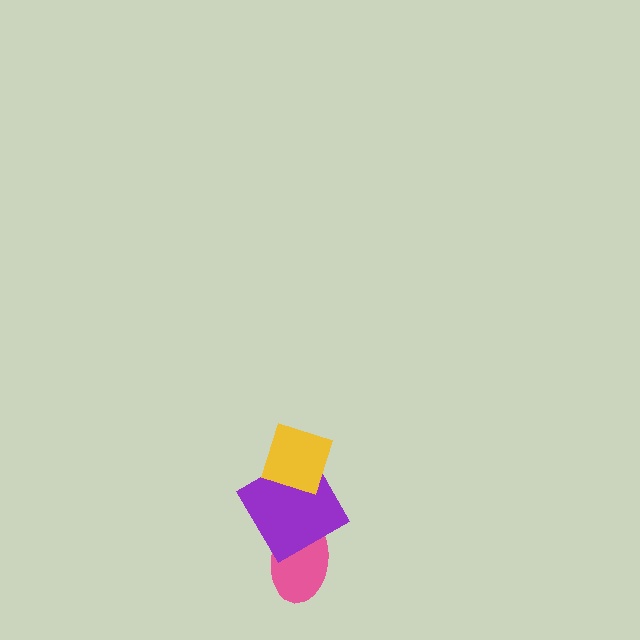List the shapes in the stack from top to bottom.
From top to bottom: the yellow diamond, the purple square, the pink ellipse.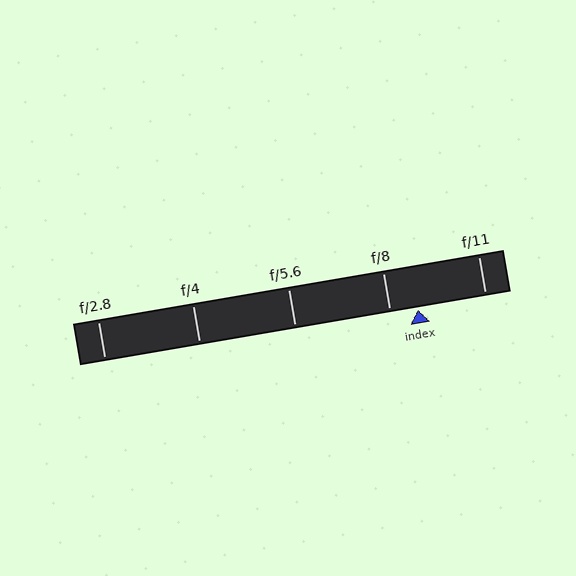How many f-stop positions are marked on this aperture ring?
There are 5 f-stop positions marked.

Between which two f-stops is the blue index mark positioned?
The index mark is between f/8 and f/11.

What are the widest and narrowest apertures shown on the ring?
The widest aperture shown is f/2.8 and the narrowest is f/11.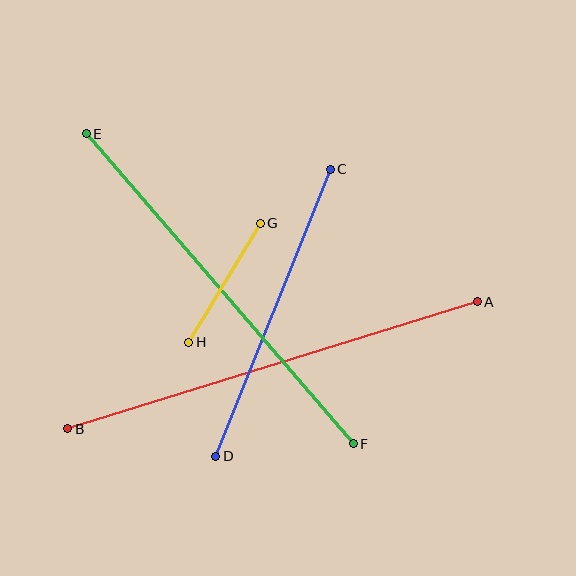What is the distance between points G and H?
The distance is approximately 139 pixels.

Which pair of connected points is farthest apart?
Points A and B are farthest apart.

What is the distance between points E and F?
The distance is approximately 409 pixels.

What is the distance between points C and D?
The distance is approximately 309 pixels.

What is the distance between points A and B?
The distance is approximately 429 pixels.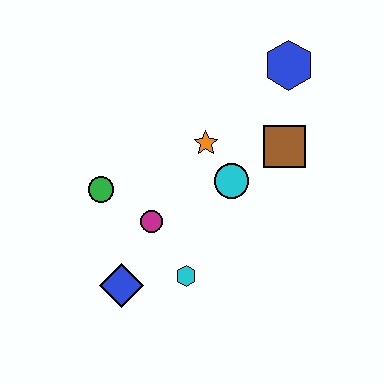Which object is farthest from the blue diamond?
The blue hexagon is farthest from the blue diamond.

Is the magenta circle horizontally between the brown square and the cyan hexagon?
No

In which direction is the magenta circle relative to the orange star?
The magenta circle is below the orange star.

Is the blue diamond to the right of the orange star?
No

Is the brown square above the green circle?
Yes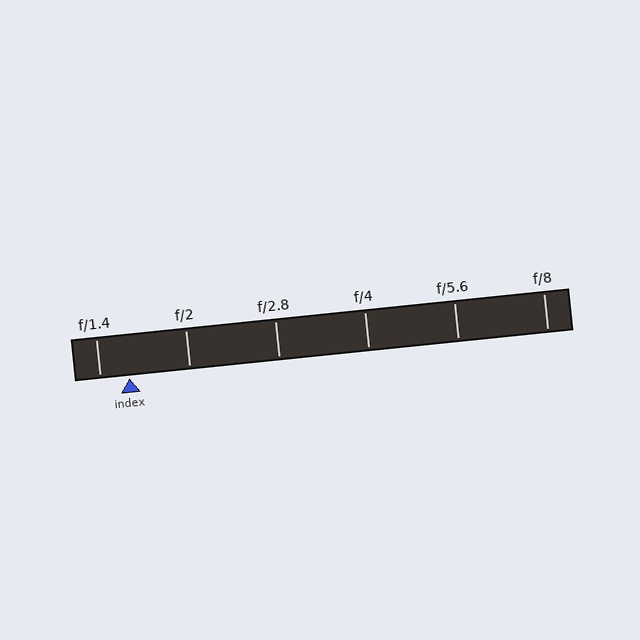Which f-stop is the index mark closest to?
The index mark is closest to f/1.4.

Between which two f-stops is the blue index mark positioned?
The index mark is between f/1.4 and f/2.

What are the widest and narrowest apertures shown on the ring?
The widest aperture shown is f/1.4 and the narrowest is f/8.